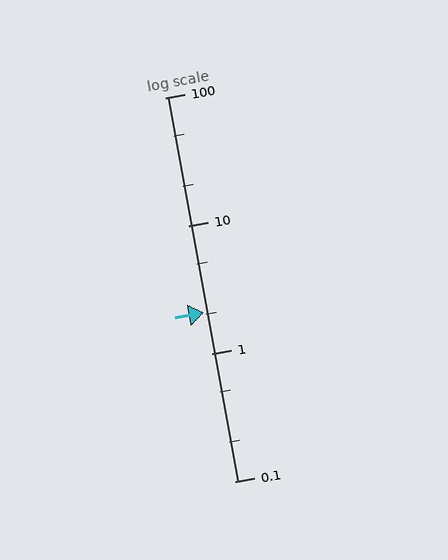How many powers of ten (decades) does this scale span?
The scale spans 3 decades, from 0.1 to 100.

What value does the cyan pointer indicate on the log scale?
The pointer indicates approximately 2.1.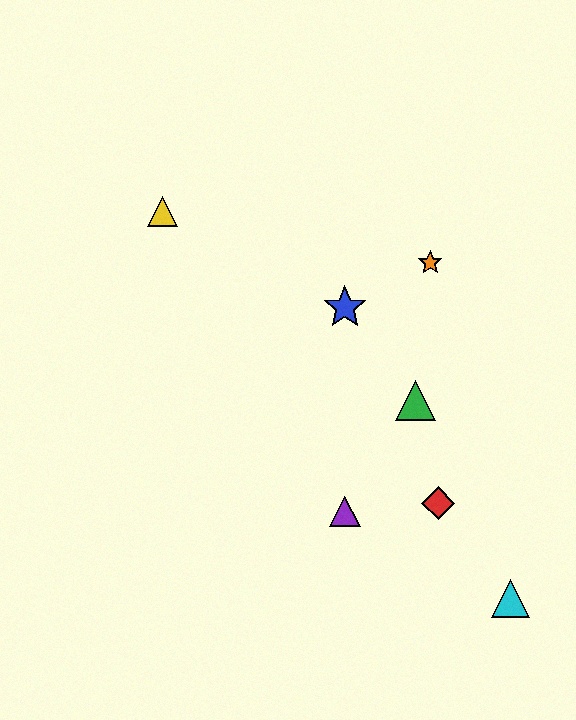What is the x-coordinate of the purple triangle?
The purple triangle is at x≈345.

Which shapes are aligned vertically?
The blue star, the purple triangle are aligned vertically.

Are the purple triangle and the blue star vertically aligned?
Yes, both are at x≈345.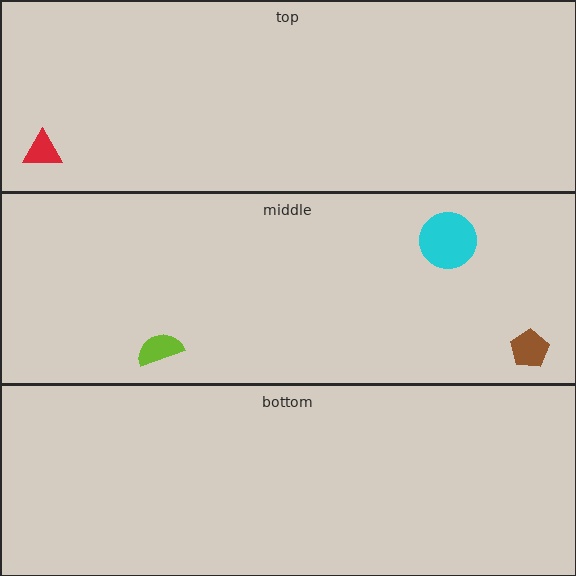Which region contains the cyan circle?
The middle region.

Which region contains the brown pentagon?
The middle region.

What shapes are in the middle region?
The lime semicircle, the brown pentagon, the cyan circle.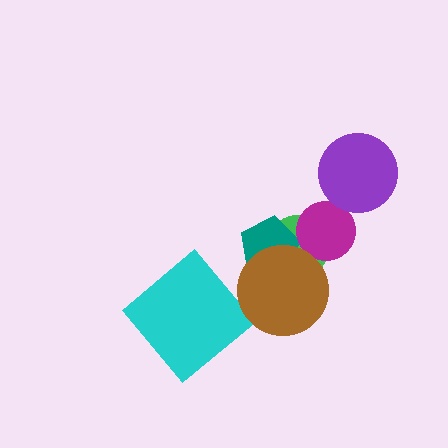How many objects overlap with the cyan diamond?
0 objects overlap with the cyan diamond.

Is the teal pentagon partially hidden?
Yes, it is partially covered by another shape.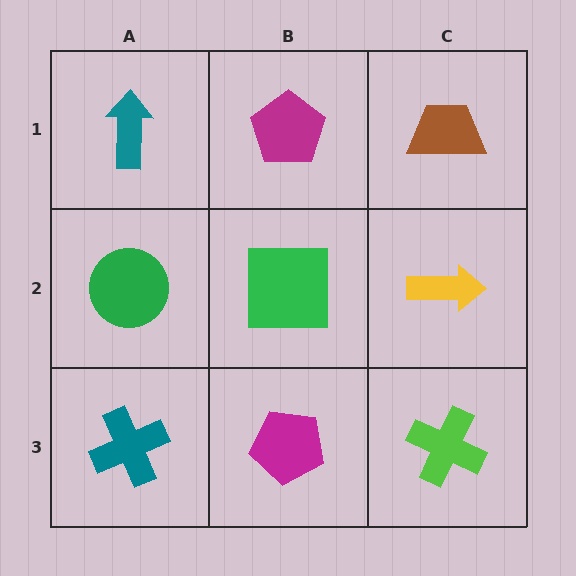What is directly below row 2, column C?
A lime cross.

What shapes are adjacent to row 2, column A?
A teal arrow (row 1, column A), a teal cross (row 3, column A), a green square (row 2, column B).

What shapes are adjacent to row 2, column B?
A magenta pentagon (row 1, column B), a magenta pentagon (row 3, column B), a green circle (row 2, column A), a yellow arrow (row 2, column C).